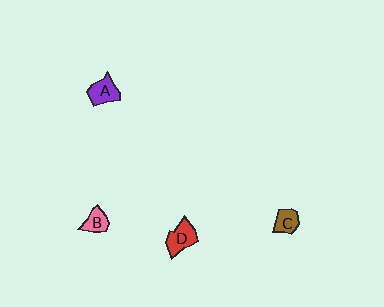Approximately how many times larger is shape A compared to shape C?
Approximately 1.2 times.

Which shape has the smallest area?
Shape B (pink).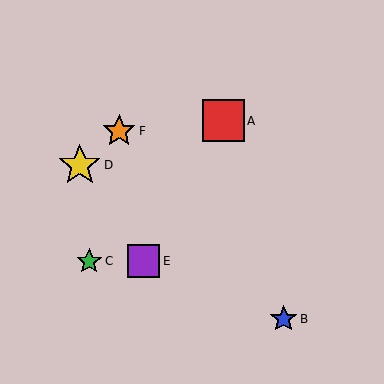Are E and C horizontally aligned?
Yes, both are at y≈261.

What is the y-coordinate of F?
Object F is at y≈131.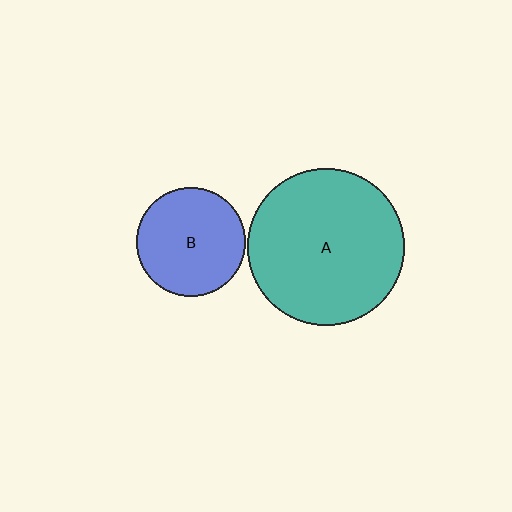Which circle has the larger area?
Circle A (teal).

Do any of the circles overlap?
No, none of the circles overlap.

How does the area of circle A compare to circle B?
Approximately 2.1 times.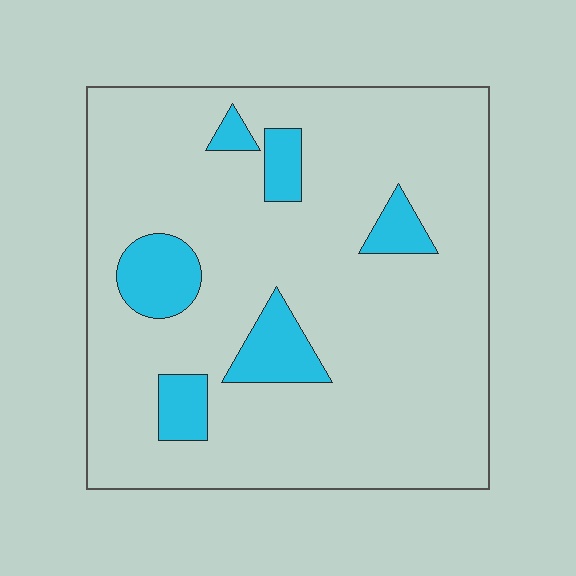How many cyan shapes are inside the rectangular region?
6.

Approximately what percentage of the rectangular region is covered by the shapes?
Approximately 15%.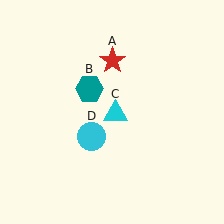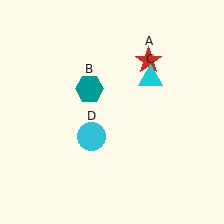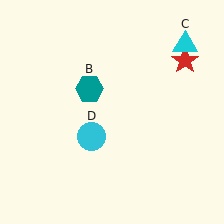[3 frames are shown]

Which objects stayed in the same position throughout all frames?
Teal hexagon (object B) and cyan circle (object D) remained stationary.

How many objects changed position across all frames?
2 objects changed position: red star (object A), cyan triangle (object C).